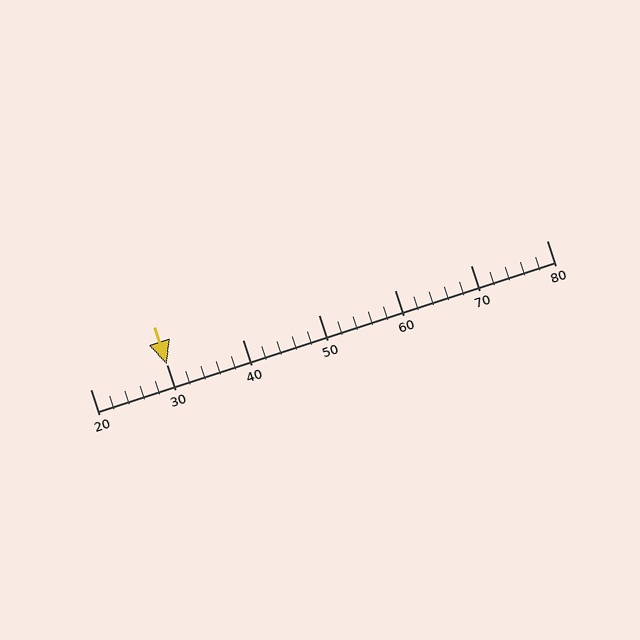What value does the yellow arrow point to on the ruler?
The yellow arrow points to approximately 30.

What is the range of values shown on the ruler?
The ruler shows values from 20 to 80.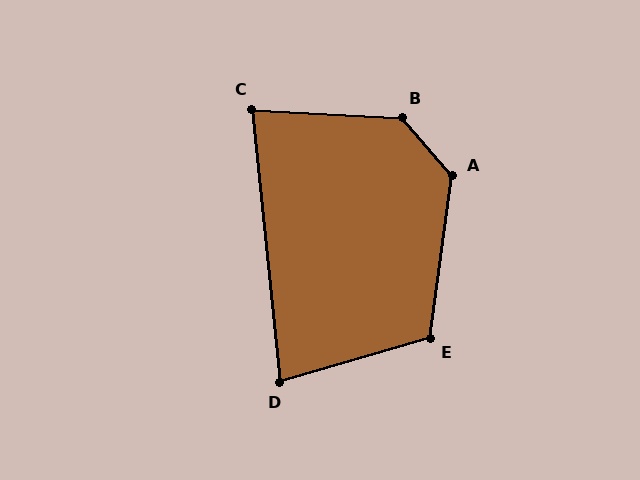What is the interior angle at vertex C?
Approximately 81 degrees (acute).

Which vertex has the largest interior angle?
B, at approximately 134 degrees.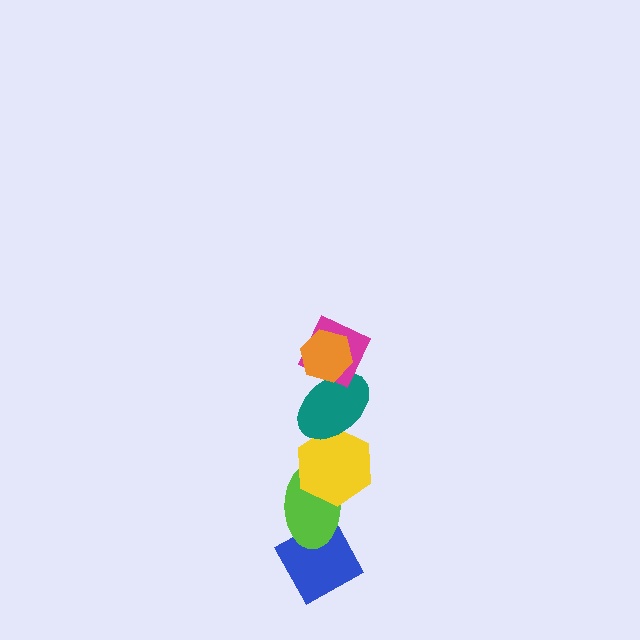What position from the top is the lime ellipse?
The lime ellipse is 5th from the top.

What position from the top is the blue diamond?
The blue diamond is 6th from the top.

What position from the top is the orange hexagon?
The orange hexagon is 1st from the top.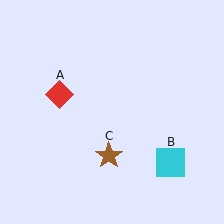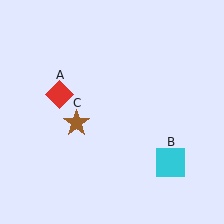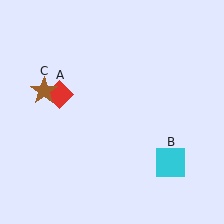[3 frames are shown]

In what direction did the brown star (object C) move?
The brown star (object C) moved up and to the left.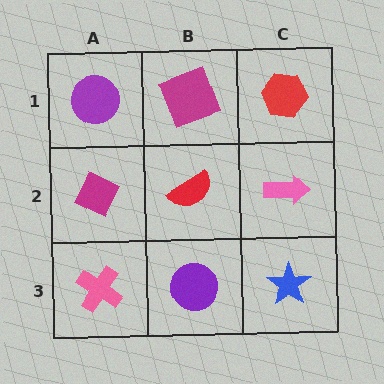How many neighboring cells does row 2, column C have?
3.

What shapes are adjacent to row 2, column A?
A purple circle (row 1, column A), a pink cross (row 3, column A), a red semicircle (row 2, column B).